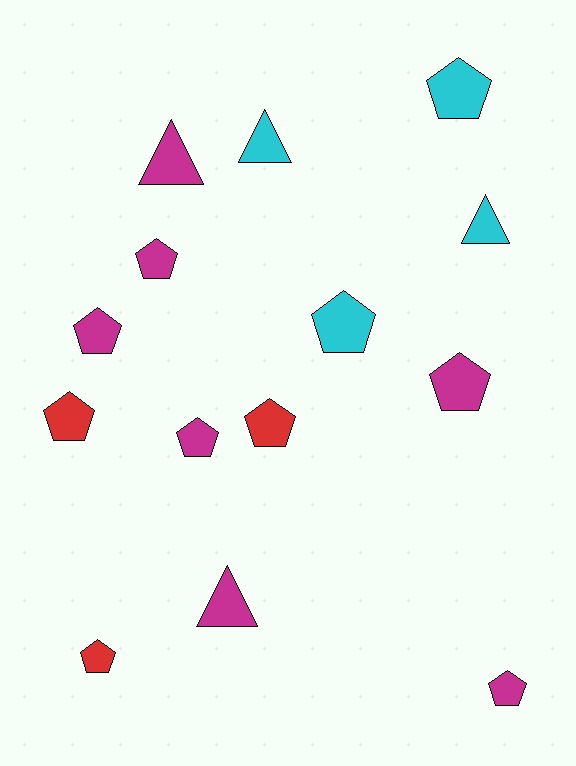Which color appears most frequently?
Magenta, with 7 objects.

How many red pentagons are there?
There are 3 red pentagons.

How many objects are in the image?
There are 14 objects.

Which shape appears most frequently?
Pentagon, with 10 objects.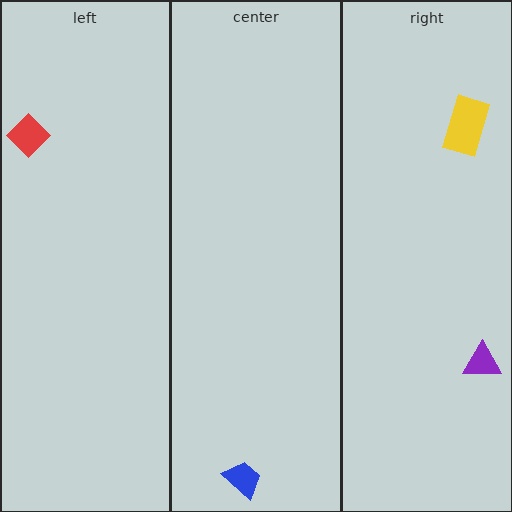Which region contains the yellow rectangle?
The right region.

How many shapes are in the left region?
1.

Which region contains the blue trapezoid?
The center region.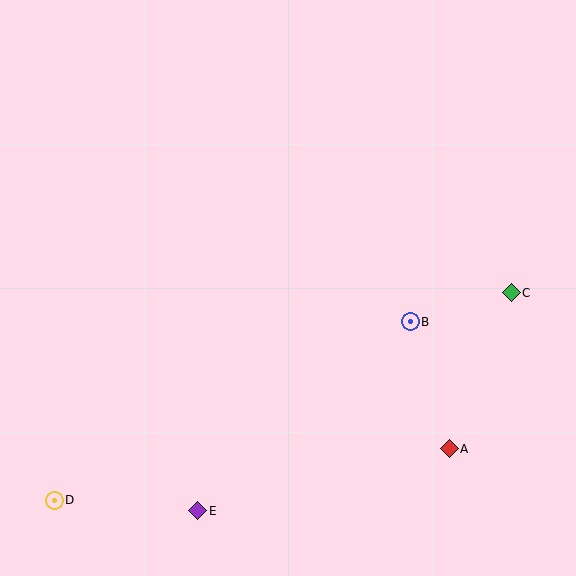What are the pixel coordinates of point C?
Point C is at (511, 293).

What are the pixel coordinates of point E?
Point E is at (198, 511).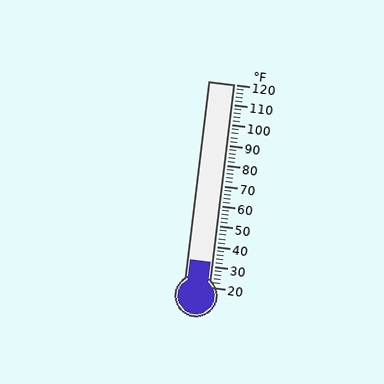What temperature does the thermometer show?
The thermometer shows approximately 32°F.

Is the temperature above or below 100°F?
The temperature is below 100°F.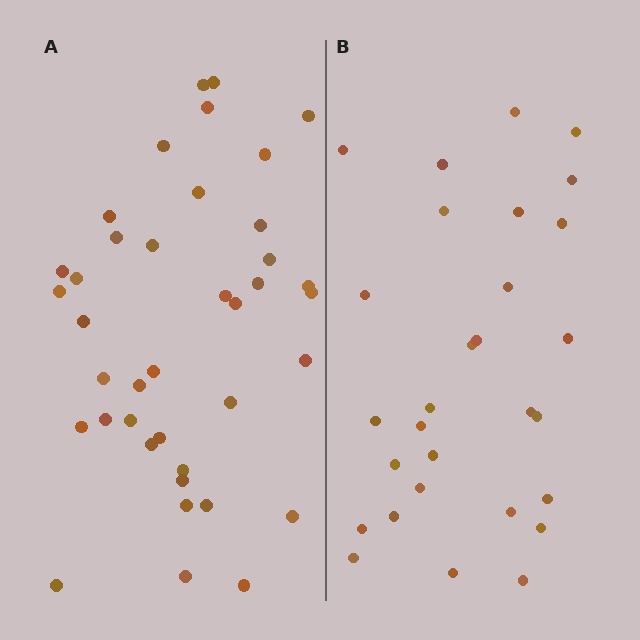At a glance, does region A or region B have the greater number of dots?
Region A (the left region) has more dots.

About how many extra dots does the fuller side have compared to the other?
Region A has roughly 10 or so more dots than region B.